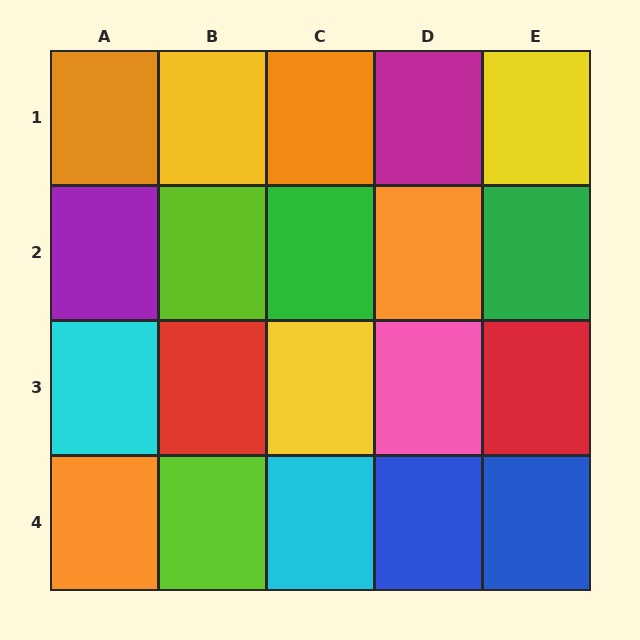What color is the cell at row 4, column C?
Cyan.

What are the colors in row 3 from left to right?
Cyan, red, yellow, pink, red.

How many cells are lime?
2 cells are lime.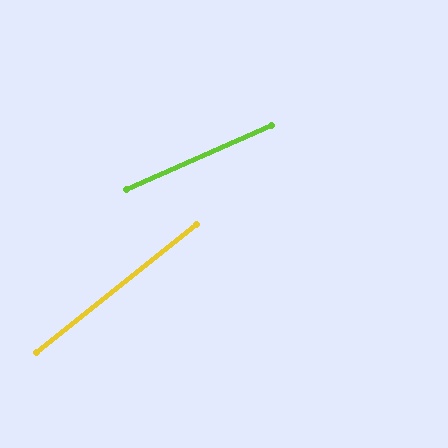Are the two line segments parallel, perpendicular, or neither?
Neither parallel nor perpendicular — they differ by about 15°.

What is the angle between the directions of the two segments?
Approximately 15 degrees.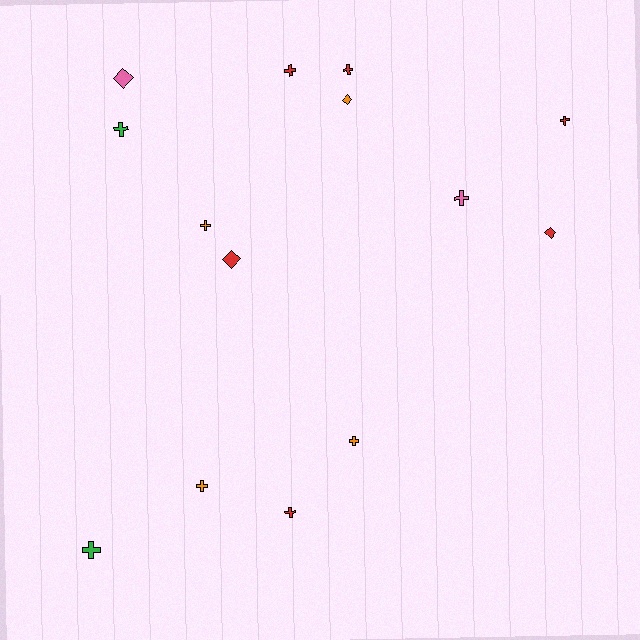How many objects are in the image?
There are 14 objects.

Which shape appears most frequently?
Cross, with 10 objects.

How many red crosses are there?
There are 4 red crosses.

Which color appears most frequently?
Red, with 6 objects.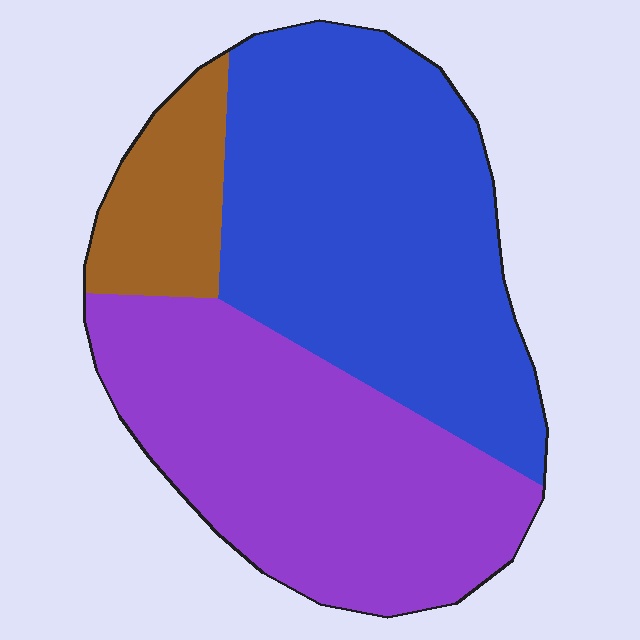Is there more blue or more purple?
Blue.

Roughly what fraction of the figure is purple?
Purple covers about 40% of the figure.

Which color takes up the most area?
Blue, at roughly 45%.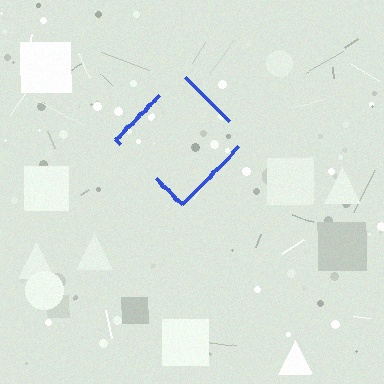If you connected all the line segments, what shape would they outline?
They would outline a diamond.